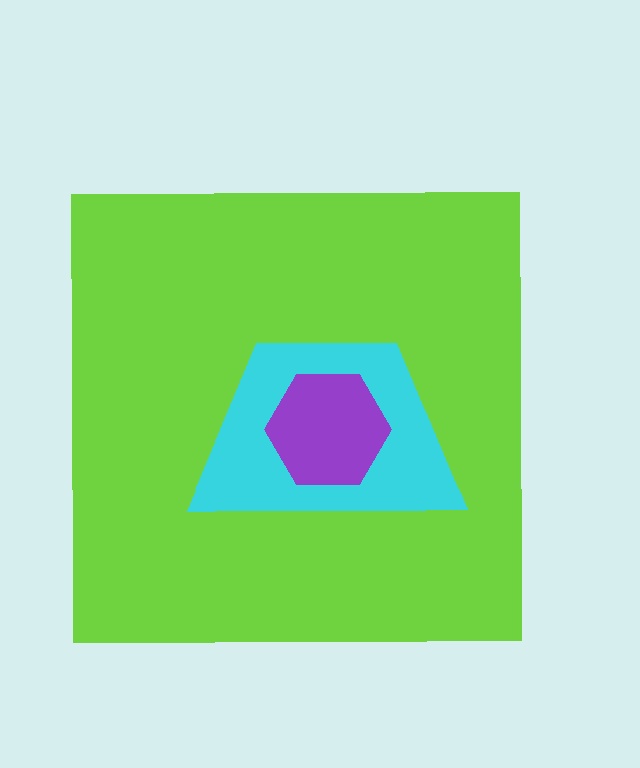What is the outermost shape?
The lime square.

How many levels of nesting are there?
3.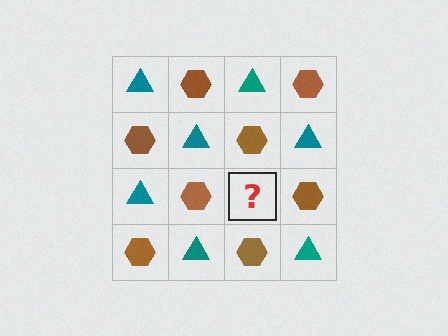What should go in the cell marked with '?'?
The missing cell should contain a teal triangle.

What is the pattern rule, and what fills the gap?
The rule is that it alternates teal triangle and brown hexagon in a checkerboard pattern. The gap should be filled with a teal triangle.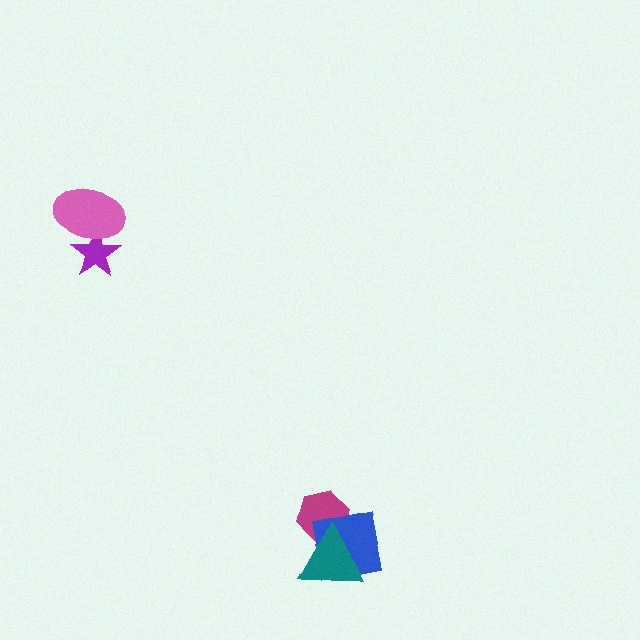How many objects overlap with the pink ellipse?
1 object overlaps with the pink ellipse.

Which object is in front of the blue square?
The teal triangle is in front of the blue square.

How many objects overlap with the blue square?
2 objects overlap with the blue square.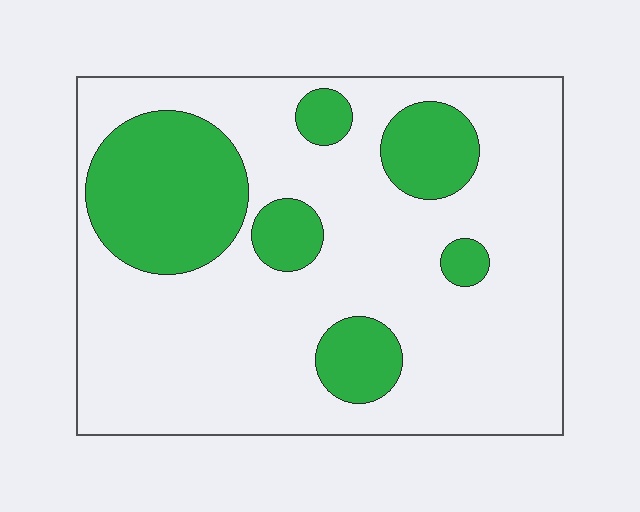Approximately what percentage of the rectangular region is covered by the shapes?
Approximately 25%.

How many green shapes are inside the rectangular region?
6.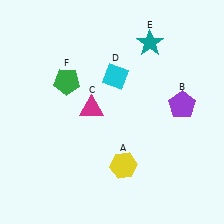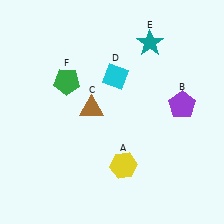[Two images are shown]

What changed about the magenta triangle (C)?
In Image 1, C is magenta. In Image 2, it changed to brown.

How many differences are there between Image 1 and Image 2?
There is 1 difference between the two images.